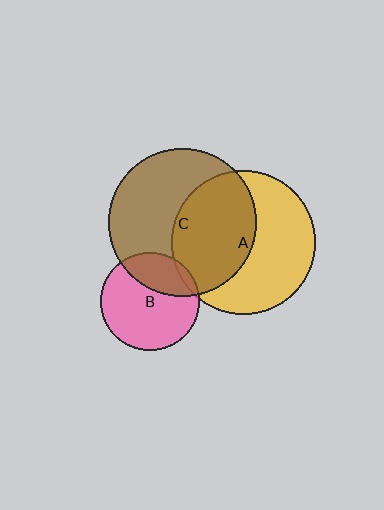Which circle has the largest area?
Circle C (brown).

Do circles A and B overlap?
Yes.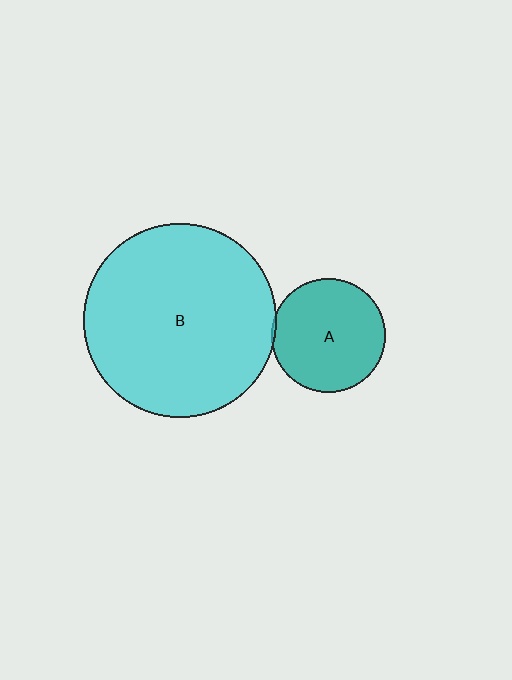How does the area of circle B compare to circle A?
Approximately 2.9 times.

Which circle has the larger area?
Circle B (cyan).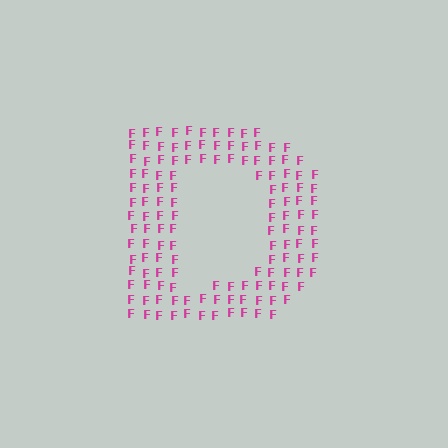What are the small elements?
The small elements are letter F's.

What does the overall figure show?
The overall figure shows the letter D.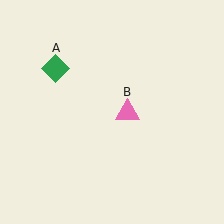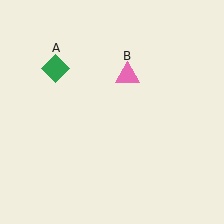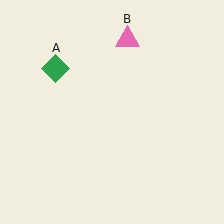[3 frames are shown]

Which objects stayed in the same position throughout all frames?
Green diamond (object A) remained stationary.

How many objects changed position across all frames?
1 object changed position: pink triangle (object B).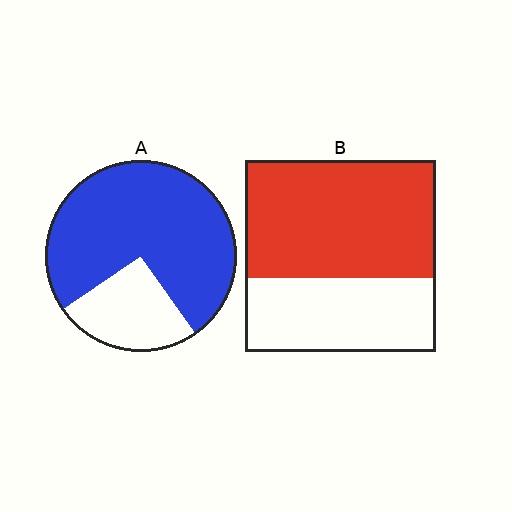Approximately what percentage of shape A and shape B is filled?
A is approximately 75% and B is approximately 60%.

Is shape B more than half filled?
Yes.